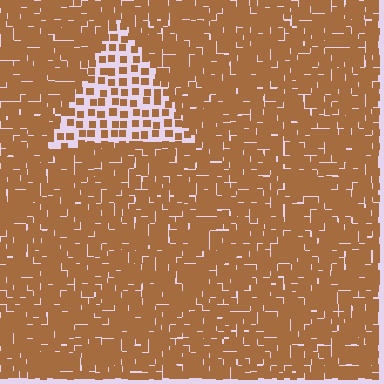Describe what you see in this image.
The image contains small brown elements arranged at two different densities. A triangle-shaped region is visible where the elements are less densely packed than the surrounding area.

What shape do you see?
I see a triangle.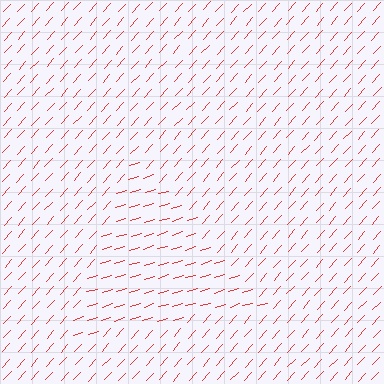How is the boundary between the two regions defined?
The boundary is defined purely by a change in line orientation (approximately 31 degrees difference). All lines are the same color and thickness.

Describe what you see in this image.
The image is filled with small red line segments. A triangle region in the image has lines oriented differently from the surrounding lines, creating a visible texture boundary.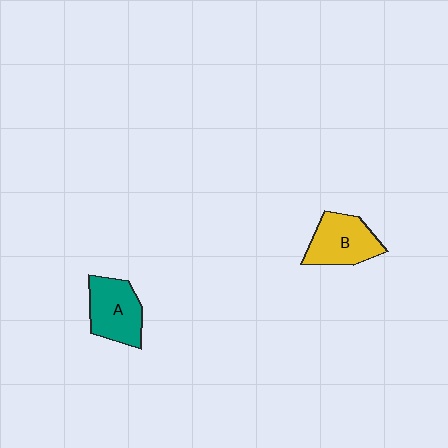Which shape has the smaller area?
Shape A (teal).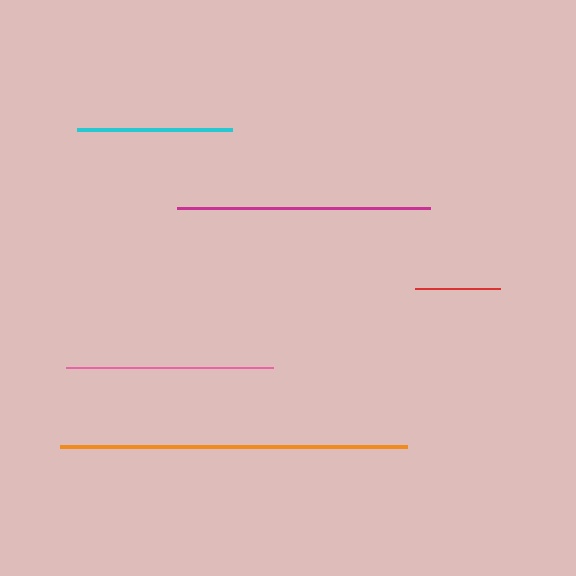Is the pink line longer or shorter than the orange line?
The orange line is longer than the pink line.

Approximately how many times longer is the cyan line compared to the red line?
The cyan line is approximately 1.8 times the length of the red line.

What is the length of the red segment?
The red segment is approximately 85 pixels long.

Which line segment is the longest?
The orange line is the longest at approximately 347 pixels.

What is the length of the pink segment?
The pink segment is approximately 206 pixels long.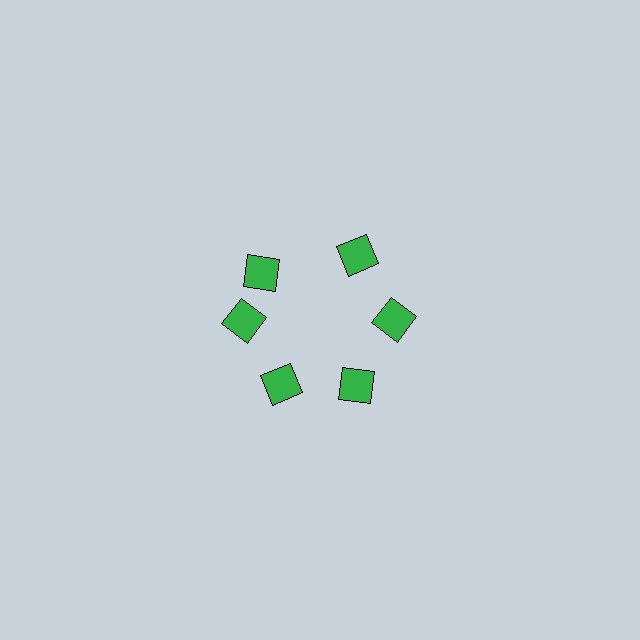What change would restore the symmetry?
The symmetry would be restored by rotating it back into even spacing with its neighbors so that all 6 diamonds sit at equal angles and equal distance from the center.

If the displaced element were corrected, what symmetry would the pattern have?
It would have 6-fold rotational symmetry — the pattern would map onto itself every 60 degrees.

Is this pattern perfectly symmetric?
No. The 6 green diamonds are arranged in a ring, but one element near the 11 o'clock position is rotated out of alignment along the ring, breaking the 6-fold rotational symmetry.